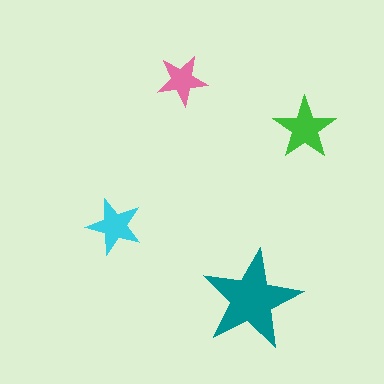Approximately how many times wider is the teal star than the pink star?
About 2 times wider.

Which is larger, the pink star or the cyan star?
The cyan one.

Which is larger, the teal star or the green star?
The teal one.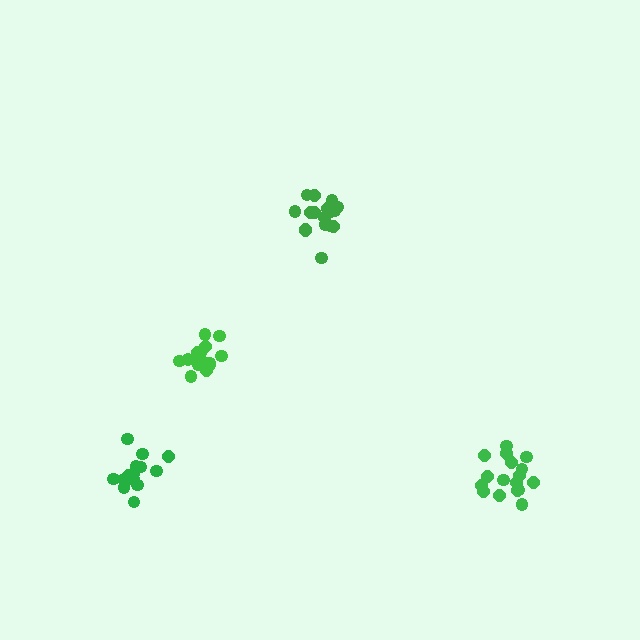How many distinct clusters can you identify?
There are 4 distinct clusters.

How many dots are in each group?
Group 1: 18 dots, Group 2: 17 dots, Group 3: 16 dots, Group 4: 16 dots (67 total).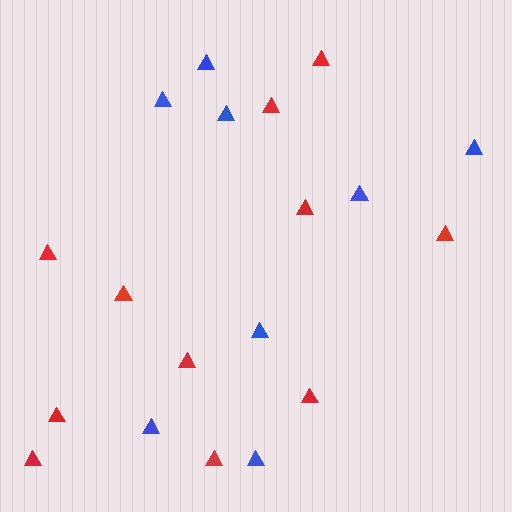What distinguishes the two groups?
There are 2 groups: one group of red triangles (11) and one group of blue triangles (8).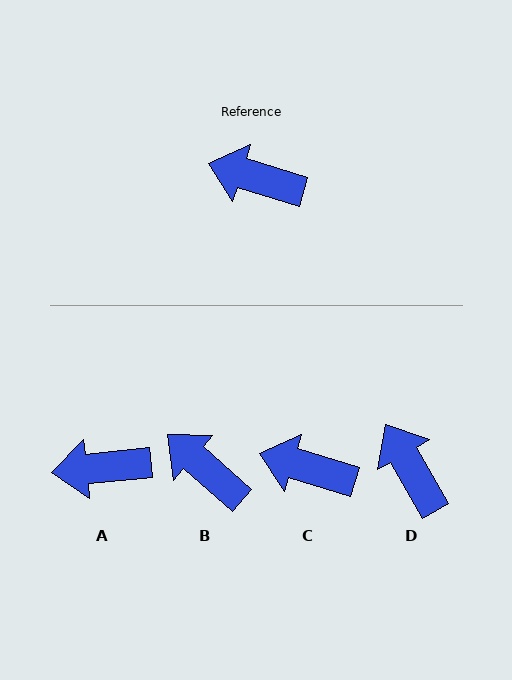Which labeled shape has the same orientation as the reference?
C.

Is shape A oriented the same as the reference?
No, it is off by about 23 degrees.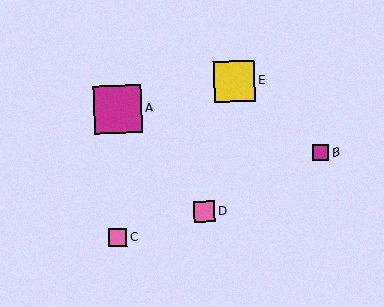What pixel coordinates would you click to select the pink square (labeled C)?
Click at (118, 238) to select the pink square C.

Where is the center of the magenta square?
The center of the magenta square is at (118, 109).